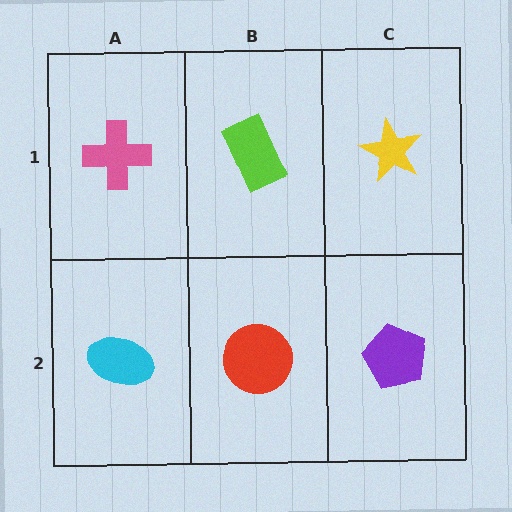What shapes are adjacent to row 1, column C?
A purple pentagon (row 2, column C), a lime rectangle (row 1, column B).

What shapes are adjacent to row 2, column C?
A yellow star (row 1, column C), a red circle (row 2, column B).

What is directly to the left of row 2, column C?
A red circle.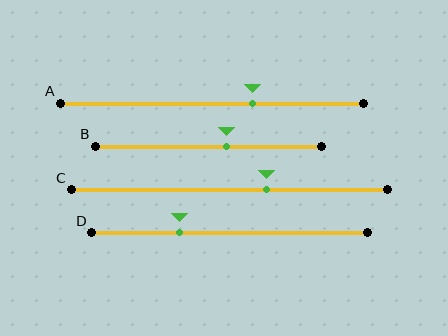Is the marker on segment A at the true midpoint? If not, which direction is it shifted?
No, the marker on segment A is shifted to the right by about 14% of the segment length.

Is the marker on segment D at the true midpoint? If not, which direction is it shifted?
No, the marker on segment D is shifted to the left by about 18% of the segment length.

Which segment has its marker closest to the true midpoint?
Segment B has its marker closest to the true midpoint.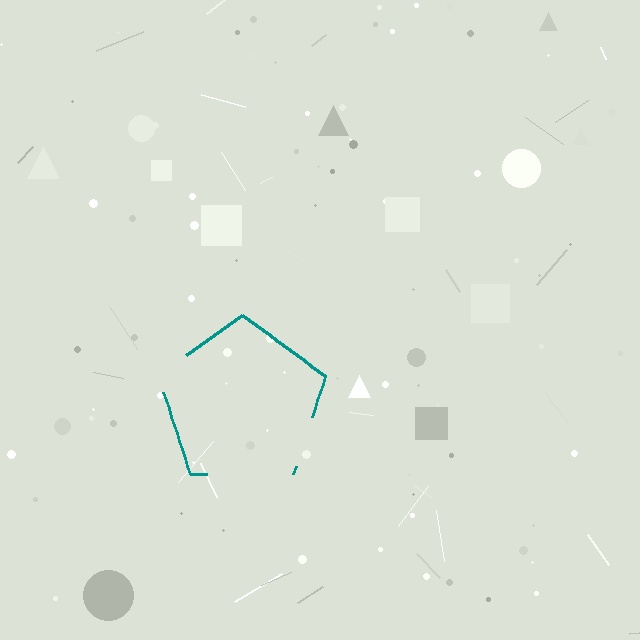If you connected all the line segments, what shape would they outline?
They would outline a pentagon.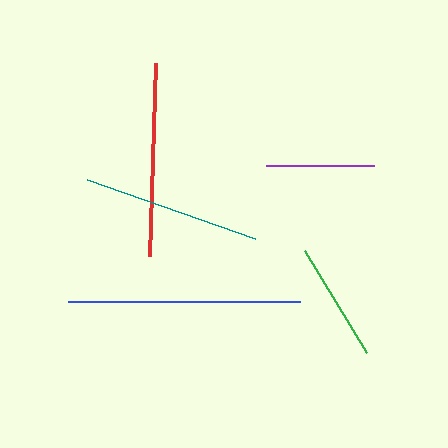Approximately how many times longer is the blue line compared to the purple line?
The blue line is approximately 2.2 times the length of the purple line.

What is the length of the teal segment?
The teal segment is approximately 179 pixels long.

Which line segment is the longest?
The blue line is the longest at approximately 233 pixels.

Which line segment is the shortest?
The purple line is the shortest at approximately 107 pixels.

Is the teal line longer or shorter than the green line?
The teal line is longer than the green line.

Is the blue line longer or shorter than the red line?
The blue line is longer than the red line.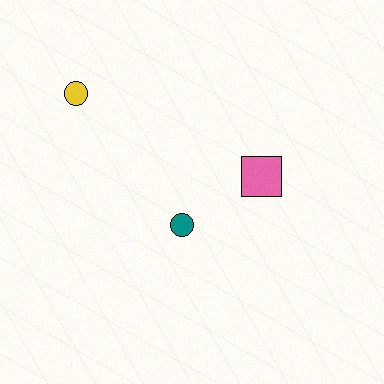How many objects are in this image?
There are 3 objects.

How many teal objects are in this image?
There is 1 teal object.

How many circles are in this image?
There are 2 circles.